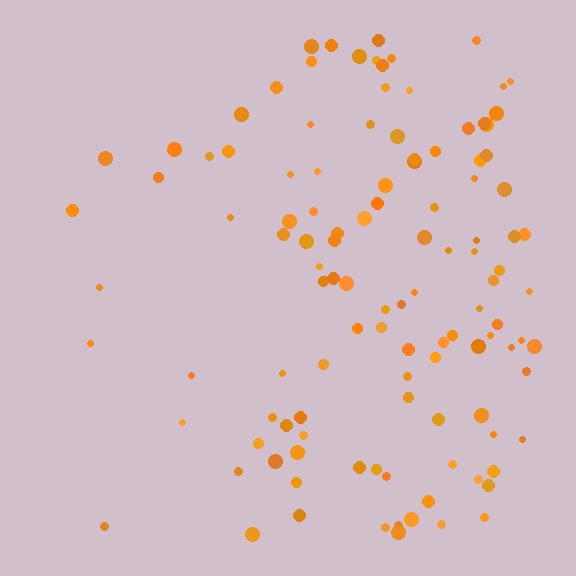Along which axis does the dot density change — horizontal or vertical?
Horizontal.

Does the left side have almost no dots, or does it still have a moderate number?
Still a moderate number, just noticeably fewer than the right.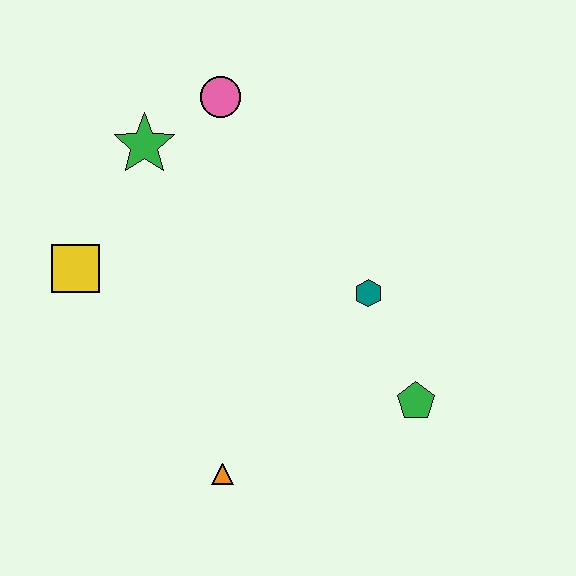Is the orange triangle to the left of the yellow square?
No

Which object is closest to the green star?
The pink circle is closest to the green star.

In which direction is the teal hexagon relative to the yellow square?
The teal hexagon is to the right of the yellow square.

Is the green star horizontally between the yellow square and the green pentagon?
Yes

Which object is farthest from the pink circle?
The orange triangle is farthest from the pink circle.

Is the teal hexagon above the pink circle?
No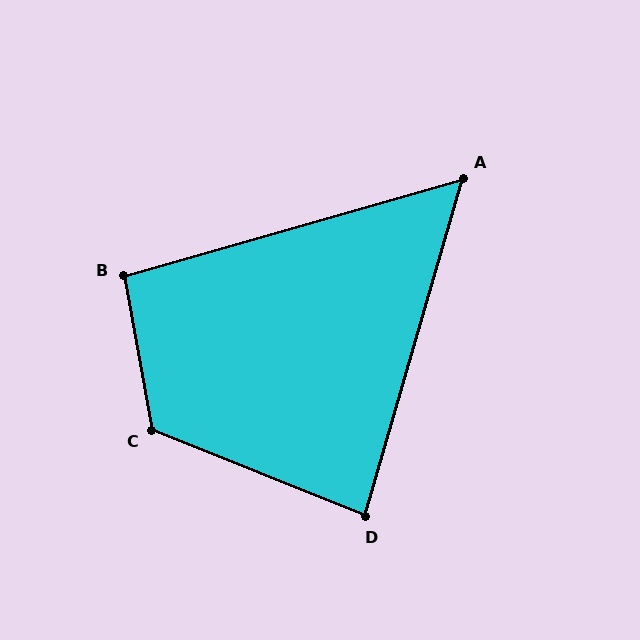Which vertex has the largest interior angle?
C, at approximately 122 degrees.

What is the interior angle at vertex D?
Approximately 84 degrees (acute).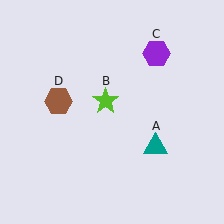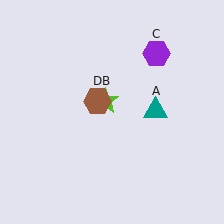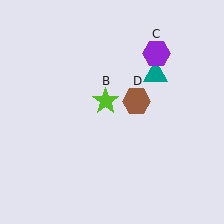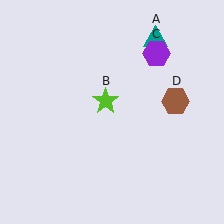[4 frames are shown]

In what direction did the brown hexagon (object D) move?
The brown hexagon (object D) moved right.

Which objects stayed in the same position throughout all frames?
Lime star (object B) and purple hexagon (object C) remained stationary.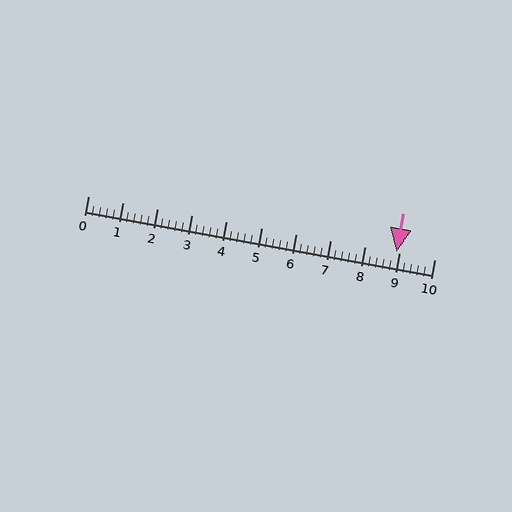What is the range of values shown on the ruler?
The ruler shows values from 0 to 10.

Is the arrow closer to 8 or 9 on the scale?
The arrow is closer to 9.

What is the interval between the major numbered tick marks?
The major tick marks are spaced 1 units apart.